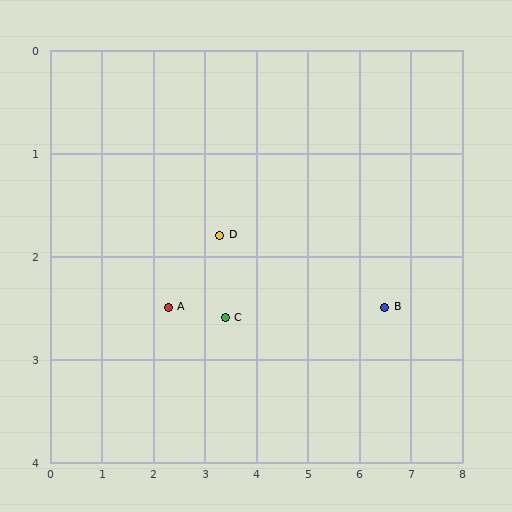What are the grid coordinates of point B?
Point B is at approximately (6.5, 2.5).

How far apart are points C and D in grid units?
Points C and D are about 0.8 grid units apart.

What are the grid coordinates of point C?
Point C is at approximately (3.4, 2.6).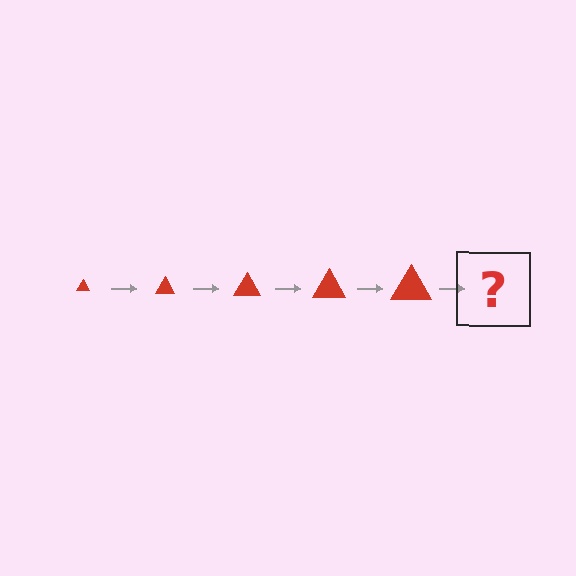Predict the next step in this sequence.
The next step is a red triangle, larger than the previous one.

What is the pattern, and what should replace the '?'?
The pattern is that the triangle gets progressively larger each step. The '?' should be a red triangle, larger than the previous one.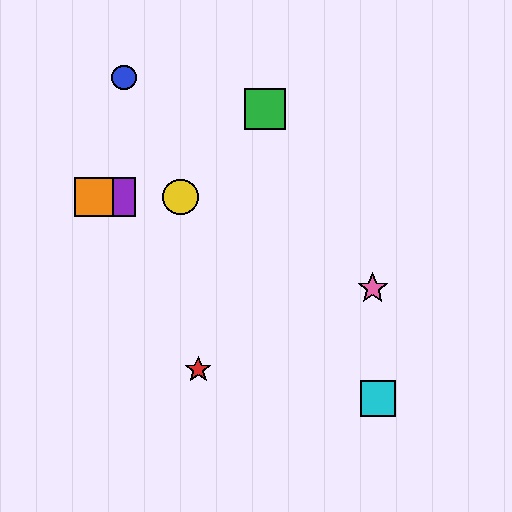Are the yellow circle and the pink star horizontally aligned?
No, the yellow circle is at y≈197 and the pink star is at y≈288.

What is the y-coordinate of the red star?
The red star is at y≈369.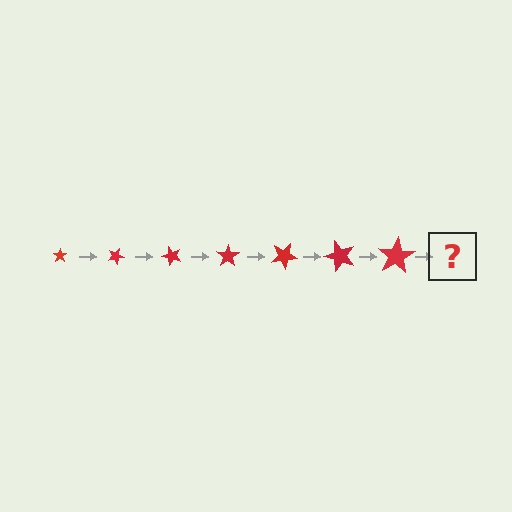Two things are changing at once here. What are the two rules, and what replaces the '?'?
The two rules are that the star grows larger each step and it rotates 25 degrees each step. The '?' should be a star, larger than the previous one and rotated 175 degrees from the start.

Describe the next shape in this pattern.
It should be a star, larger than the previous one and rotated 175 degrees from the start.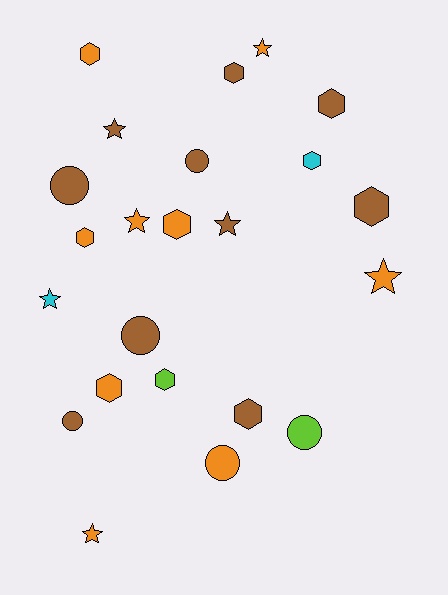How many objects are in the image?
There are 23 objects.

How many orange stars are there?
There are 4 orange stars.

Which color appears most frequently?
Brown, with 10 objects.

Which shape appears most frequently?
Hexagon, with 10 objects.